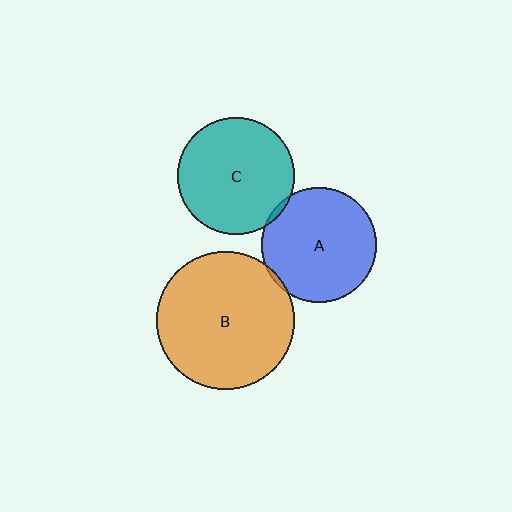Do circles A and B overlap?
Yes.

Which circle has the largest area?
Circle B (orange).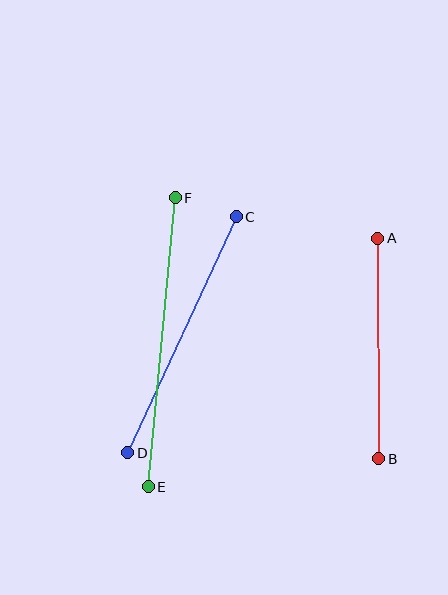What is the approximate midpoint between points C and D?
The midpoint is at approximately (182, 335) pixels.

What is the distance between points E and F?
The distance is approximately 290 pixels.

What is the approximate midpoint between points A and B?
The midpoint is at approximately (378, 349) pixels.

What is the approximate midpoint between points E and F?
The midpoint is at approximately (162, 342) pixels.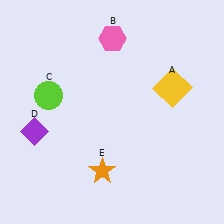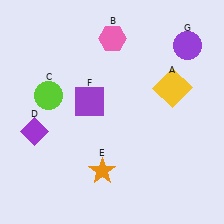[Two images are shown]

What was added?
A purple square (F), a purple circle (G) were added in Image 2.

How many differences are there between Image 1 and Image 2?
There are 2 differences between the two images.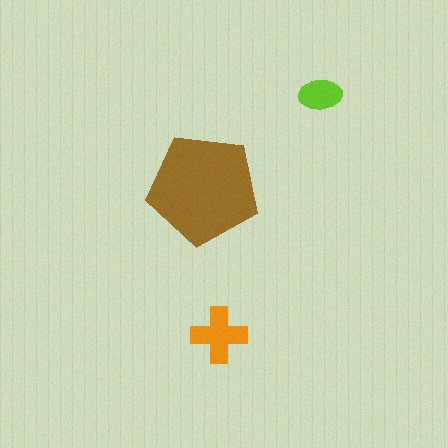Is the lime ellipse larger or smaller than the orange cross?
Smaller.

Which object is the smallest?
The lime ellipse.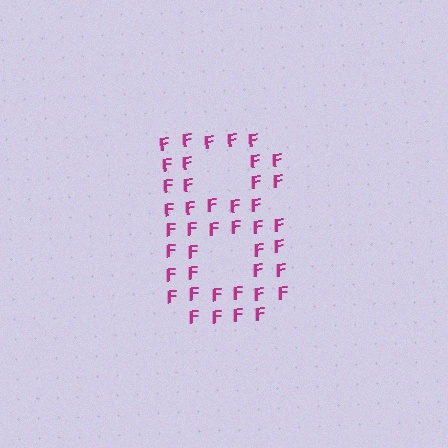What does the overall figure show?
The overall figure shows the digit 8.